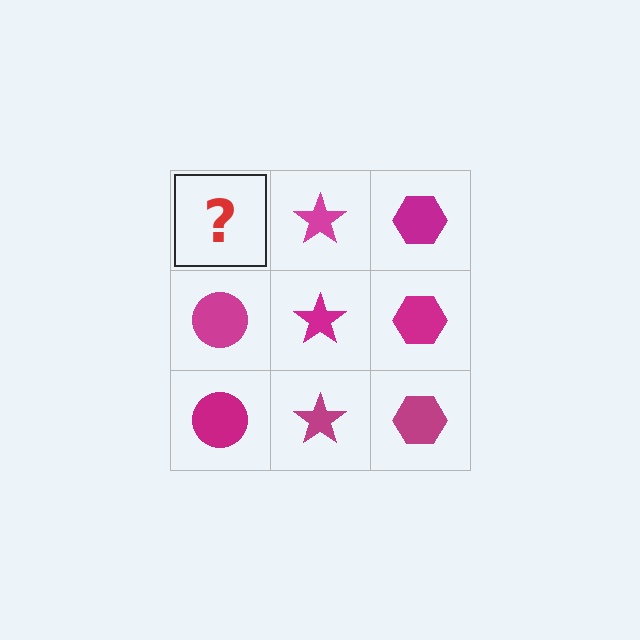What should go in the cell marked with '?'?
The missing cell should contain a magenta circle.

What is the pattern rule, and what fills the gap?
The rule is that each column has a consistent shape. The gap should be filled with a magenta circle.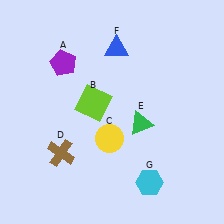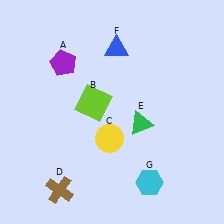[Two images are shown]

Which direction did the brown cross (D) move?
The brown cross (D) moved down.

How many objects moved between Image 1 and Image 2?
1 object moved between the two images.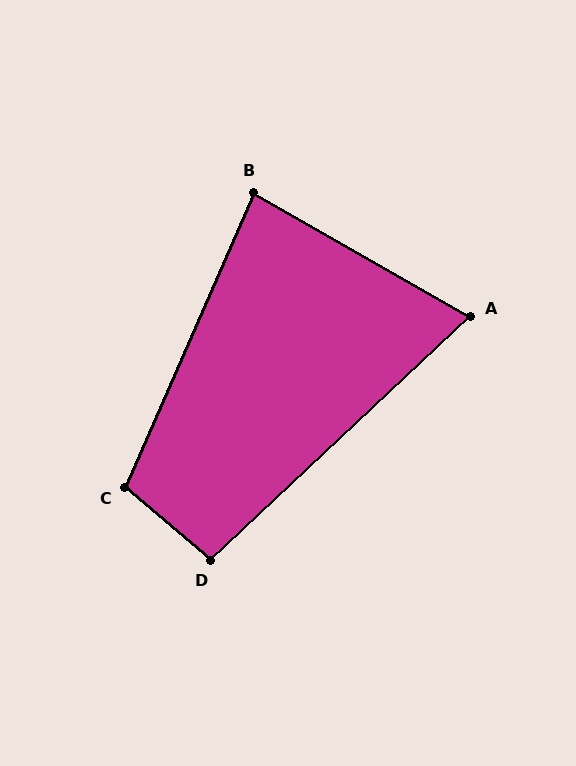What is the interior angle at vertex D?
Approximately 96 degrees (obtuse).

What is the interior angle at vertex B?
Approximately 84 degrees (acute).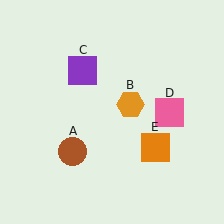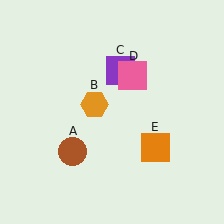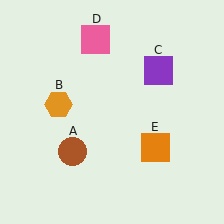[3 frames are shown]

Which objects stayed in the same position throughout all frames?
Brown circle (object A) and orange square (object E) remained stationary.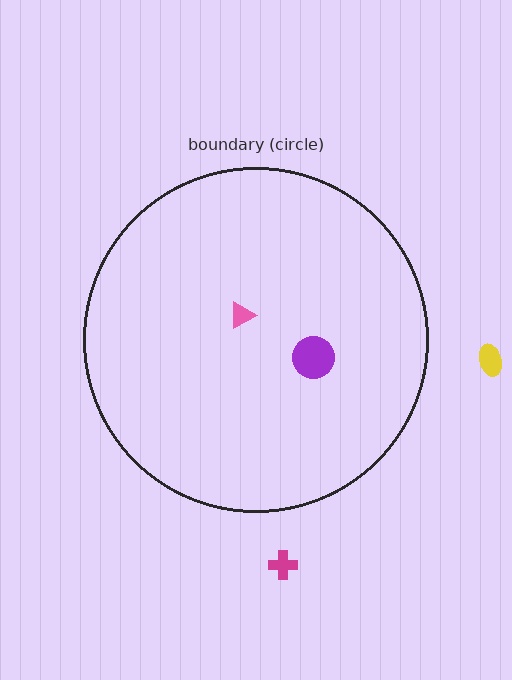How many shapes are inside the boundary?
2 inside, 2 outside.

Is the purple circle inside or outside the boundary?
Inside.